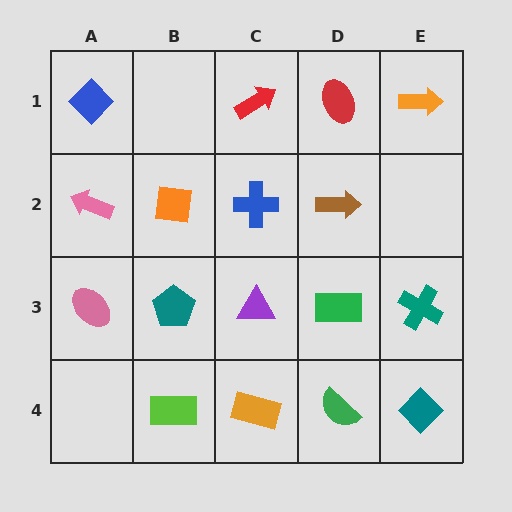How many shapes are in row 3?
5 shapes.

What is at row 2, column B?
An orange square.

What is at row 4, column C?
An orange rectangle.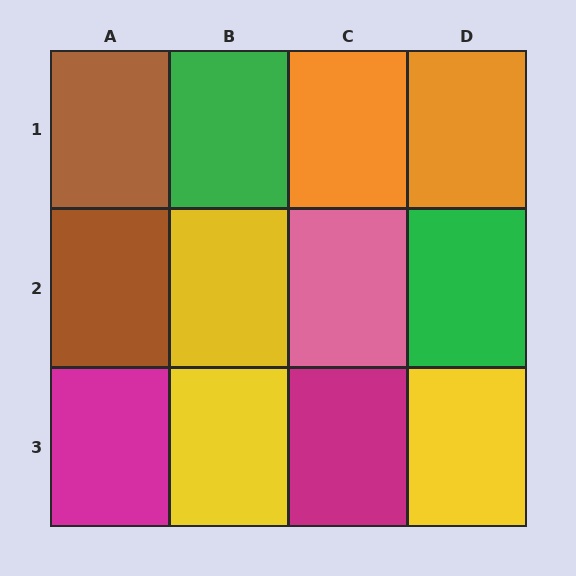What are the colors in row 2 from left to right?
Brown, yellow, pink, green.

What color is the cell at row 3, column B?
Yellow.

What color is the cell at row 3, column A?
Magenta.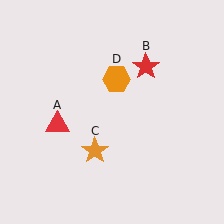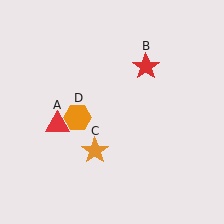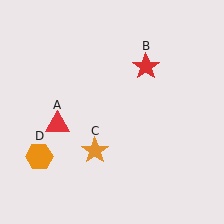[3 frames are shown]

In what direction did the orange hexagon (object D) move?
The orange hexagon (object D) moved down and to the left.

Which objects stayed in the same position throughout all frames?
Red triangle (object A) and red star (object B) and orange star (object C) remained stationary.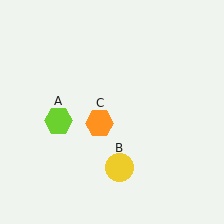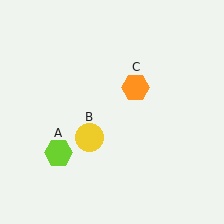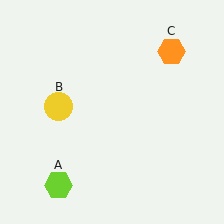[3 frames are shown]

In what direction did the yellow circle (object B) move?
The yellow circle (object B) moved up and to the left.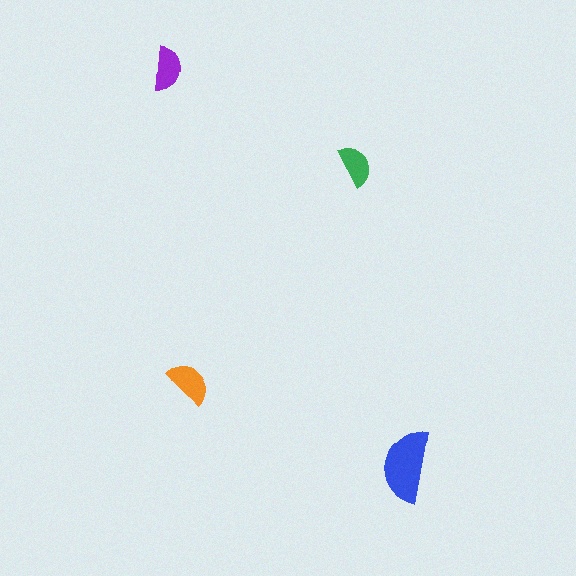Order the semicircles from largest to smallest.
the blue one, the orange one, the purple one, the green one.